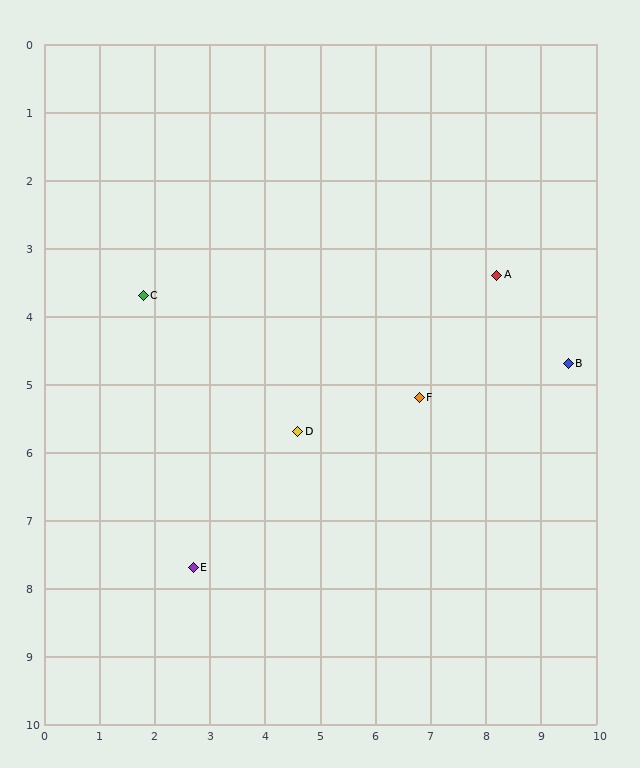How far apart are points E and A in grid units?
Points E and A are about 7.0 grid units apart.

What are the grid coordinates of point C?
Point C is at approximately (1.8, 3.7).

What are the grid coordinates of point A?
Point A is at approximately (8.2, 3.4).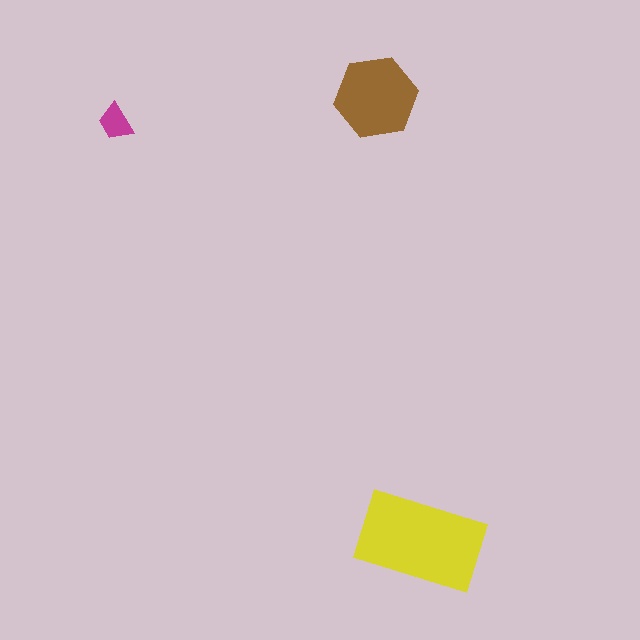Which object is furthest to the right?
The yellow rectangle is rightmost.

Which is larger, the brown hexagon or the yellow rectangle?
The yellow rectangle.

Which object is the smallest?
The magenta trapezoid.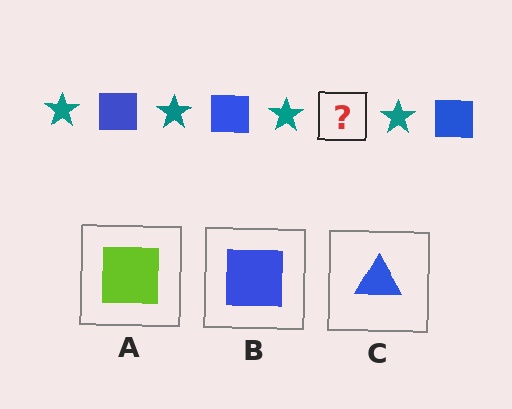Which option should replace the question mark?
Option B.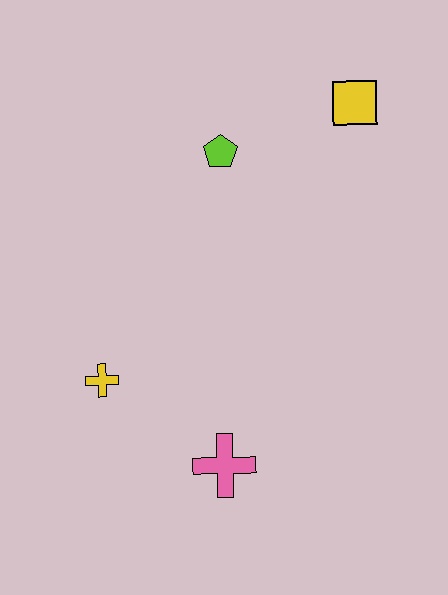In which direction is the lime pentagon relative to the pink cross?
The lime pentagon is above the pink cross.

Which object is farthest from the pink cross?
The yellow square is farthest from the pink cross.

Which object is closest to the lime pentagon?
The yellow square is closest to the lime pentagon.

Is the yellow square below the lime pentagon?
No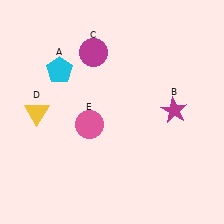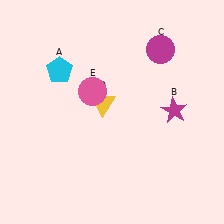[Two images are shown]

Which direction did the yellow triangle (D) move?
The yellow triangle (D) moved right.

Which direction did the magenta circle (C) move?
The magenta circle (C) moved right.